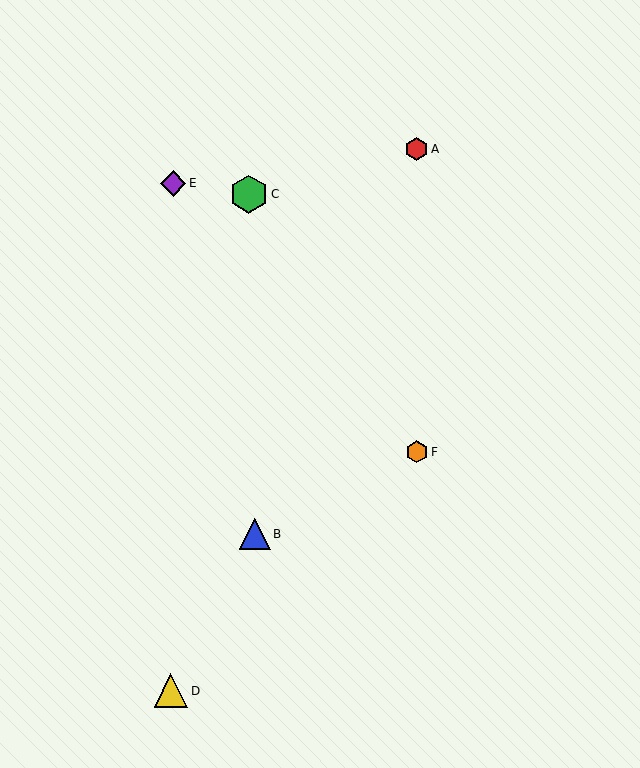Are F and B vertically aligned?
No, F is at x≈417 and B is at x≈255.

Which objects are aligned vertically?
Objects A, F are aligned vertically.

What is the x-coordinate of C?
Object C is at x≈249.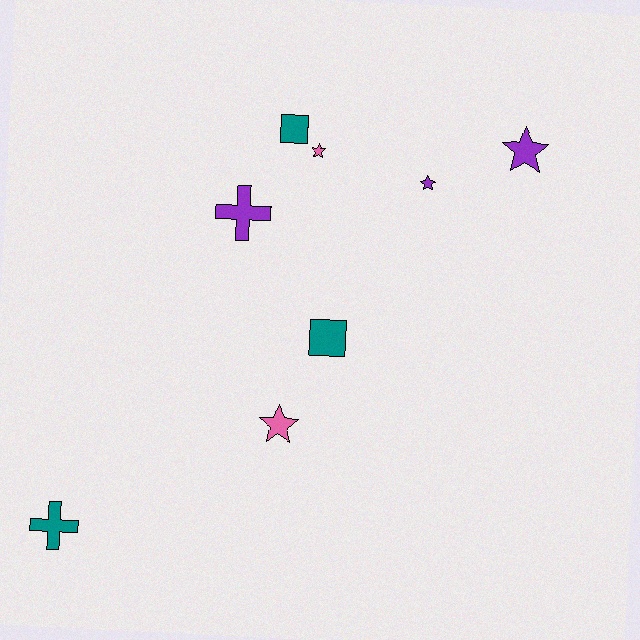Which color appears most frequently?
Purple, with 3 objects.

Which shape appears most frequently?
Star, with 4 objects.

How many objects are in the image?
There are 8 objects.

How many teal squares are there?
There are 2 teal squares.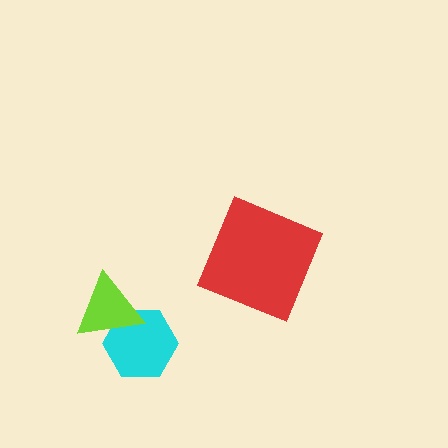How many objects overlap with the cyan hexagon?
1 object overlaps with the cyan hexagon.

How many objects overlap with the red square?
0 objects overlap with the red square.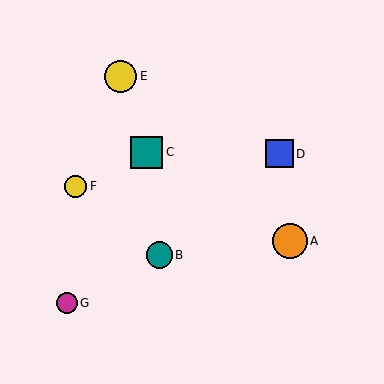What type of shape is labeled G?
Shape G is a magenta circle.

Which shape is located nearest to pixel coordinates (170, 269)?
The teal circle (labeled B) at (159, 255) is nearest to that location.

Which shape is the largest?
The orange circle (labeled A) is the largest.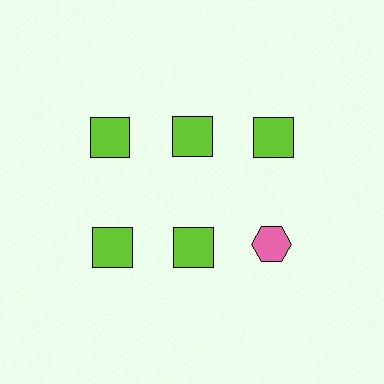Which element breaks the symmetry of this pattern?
The pink hexagon in the second row, center column breaks the symmetry. All other shapes are lime squares.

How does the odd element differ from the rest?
It differs in both color (pink instead of lime) and shape (hexagon instead of square).